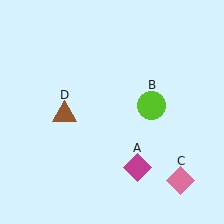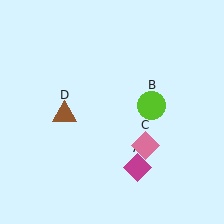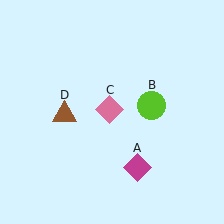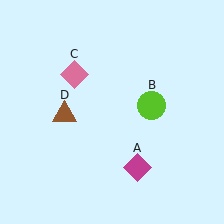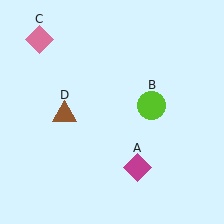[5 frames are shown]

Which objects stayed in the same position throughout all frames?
Magenta diamond (object A) and lime circle (object B) and brown triangle (object D) remained stationary.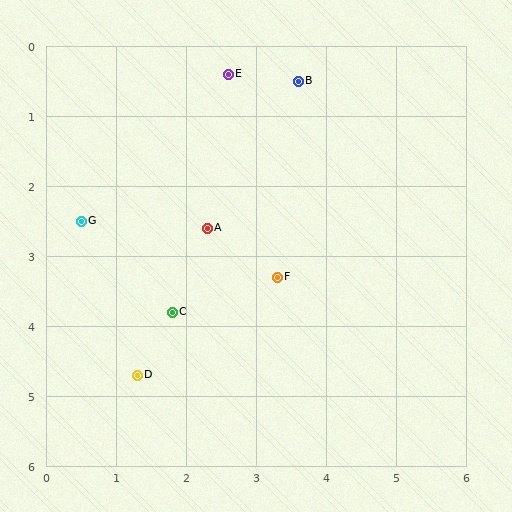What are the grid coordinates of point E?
Point E is at approximately (2.6, 0.4).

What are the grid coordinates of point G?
Point G is at approximately (0.5, 2.5).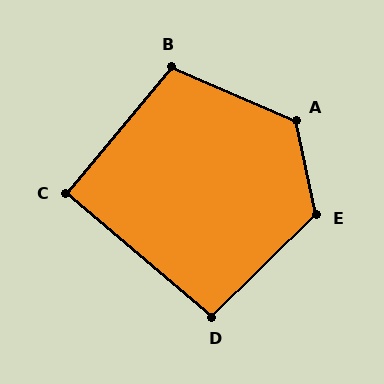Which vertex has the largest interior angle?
A, at approximately 125 degrees.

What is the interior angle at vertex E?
Approximately 122 degrees (obtuse).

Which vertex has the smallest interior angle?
C, at approximately 90 degrees.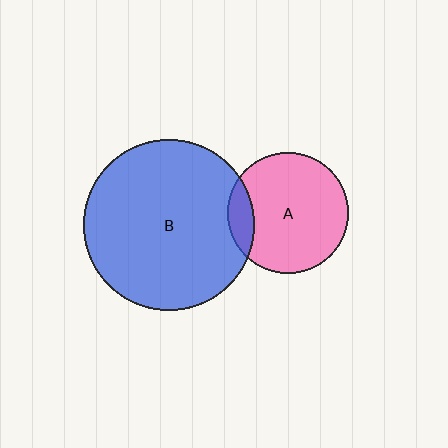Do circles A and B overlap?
Yes.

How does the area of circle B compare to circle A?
Approximately 2.0 times.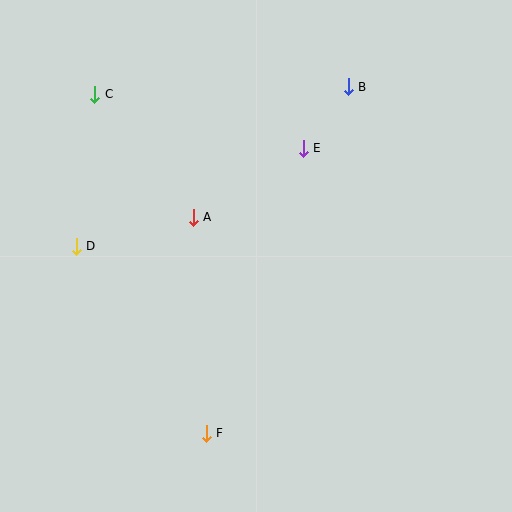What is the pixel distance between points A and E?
The distance between A and E is 130 pixels.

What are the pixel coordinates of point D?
Point D is at (76, 246).